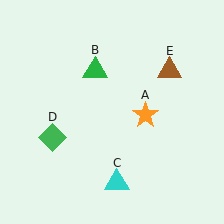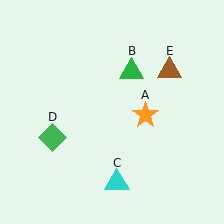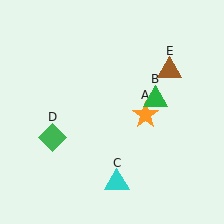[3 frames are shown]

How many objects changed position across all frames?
1 object changed position: green triangle (object B).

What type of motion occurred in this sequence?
The green triangle (object B) rotated clockwise around the center of the scene.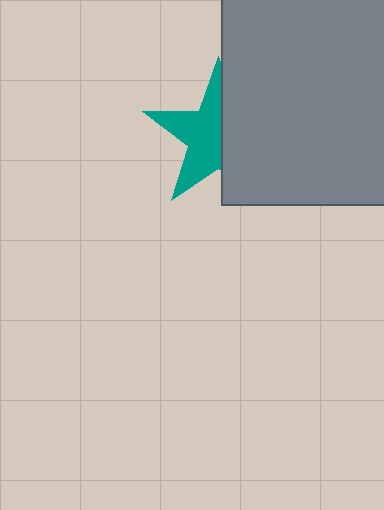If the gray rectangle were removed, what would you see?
You would see the complete teal star.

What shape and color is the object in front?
The object in front is a gray rectangle.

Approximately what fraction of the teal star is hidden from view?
Roughly 46% of the teal star is hidden behind the gray rectangle.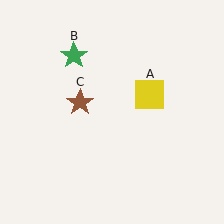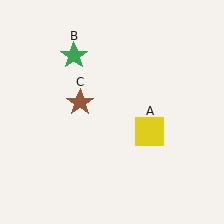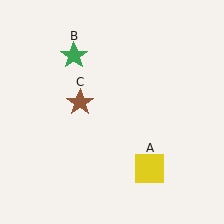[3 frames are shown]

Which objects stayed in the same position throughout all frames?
Green star (object B) and brown star (object C) remained stationary.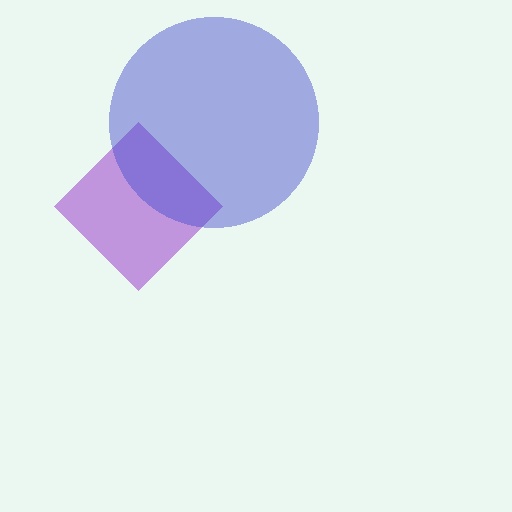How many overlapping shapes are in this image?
There are 2 overlapping shapes in the image.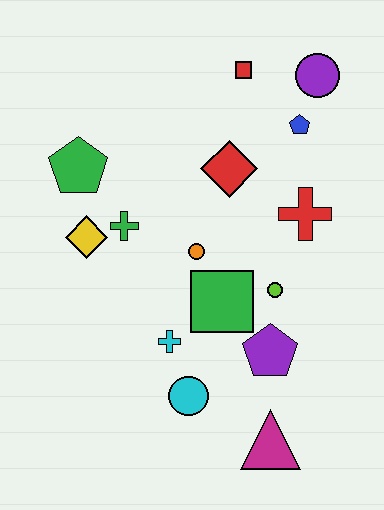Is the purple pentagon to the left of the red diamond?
No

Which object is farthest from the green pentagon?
The magenta triangle is farthest from the green pentagon.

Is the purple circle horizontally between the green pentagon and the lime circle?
No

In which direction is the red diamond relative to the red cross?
The red diamond is to the left of the red cross.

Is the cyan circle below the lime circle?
Yes